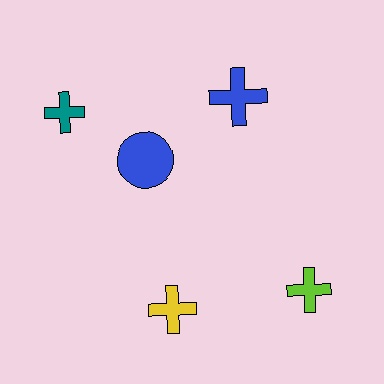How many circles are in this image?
There is 1 circle.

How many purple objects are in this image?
There are no purple objects.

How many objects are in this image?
There are 5 objects.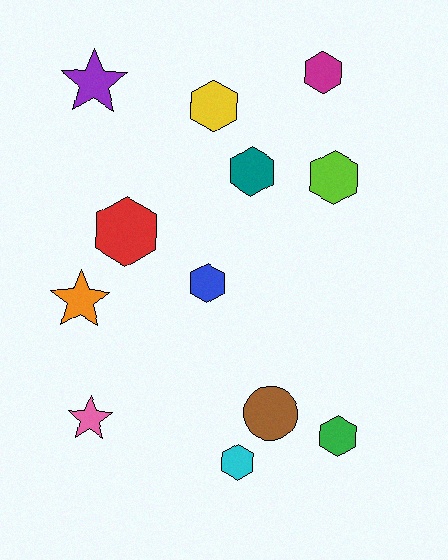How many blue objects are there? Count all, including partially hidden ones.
There is 1 blue object.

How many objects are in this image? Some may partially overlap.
There are 12 objects.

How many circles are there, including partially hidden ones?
There is 1 circle.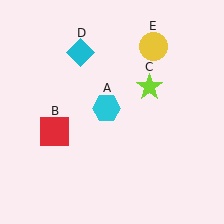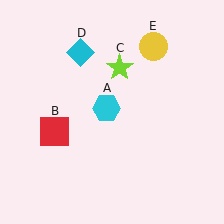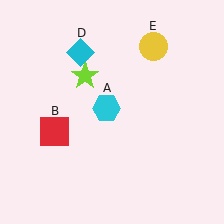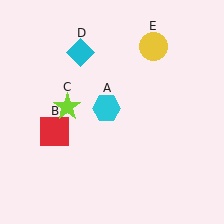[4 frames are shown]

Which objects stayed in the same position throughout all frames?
Cyan hexagon (object A) and red square (object B) and cyan diamond (object D) and yellow circle (object E) remained stationary.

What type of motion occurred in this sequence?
The lime star (object C) rotated counterclockwise around the center of the scene.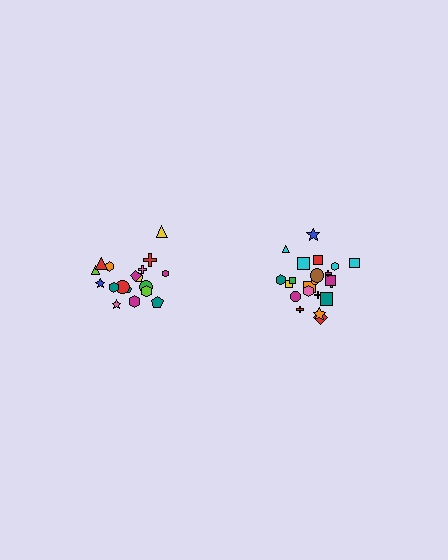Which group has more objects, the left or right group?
The right group.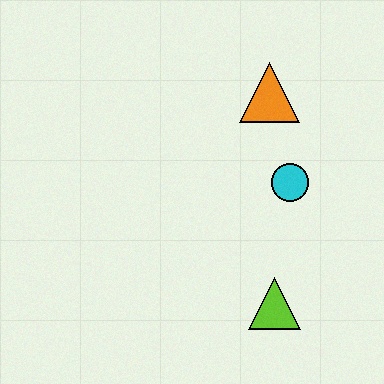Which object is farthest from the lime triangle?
The orange triangle is farthest from the lime triangle.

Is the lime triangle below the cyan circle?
Yes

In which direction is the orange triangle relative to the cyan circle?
The orange triangle is above the cyan circle.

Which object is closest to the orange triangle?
The cyan circle is closest to the orange triangle.